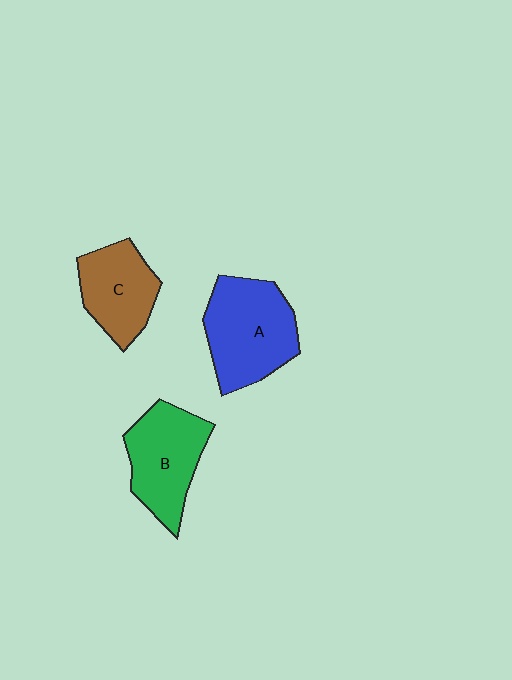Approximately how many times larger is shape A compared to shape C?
Approximately 1.4 times.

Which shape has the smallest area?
Shape C (brown).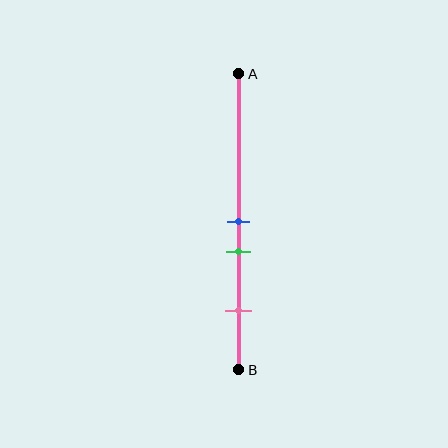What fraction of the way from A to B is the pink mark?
The pink mark is approximately 80% (0.8) of the way from A to B.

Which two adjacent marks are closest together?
The blue and green marks are the closest adjacent pair.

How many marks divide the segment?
There are 3 marks dividing the segment.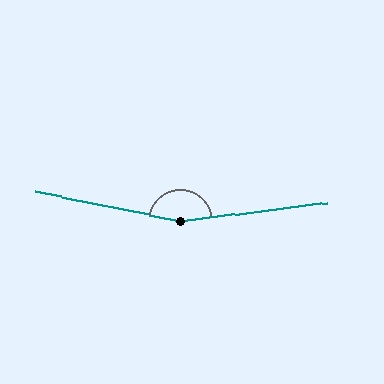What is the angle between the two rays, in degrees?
Approximately 162 degrees.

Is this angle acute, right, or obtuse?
It is obtuse.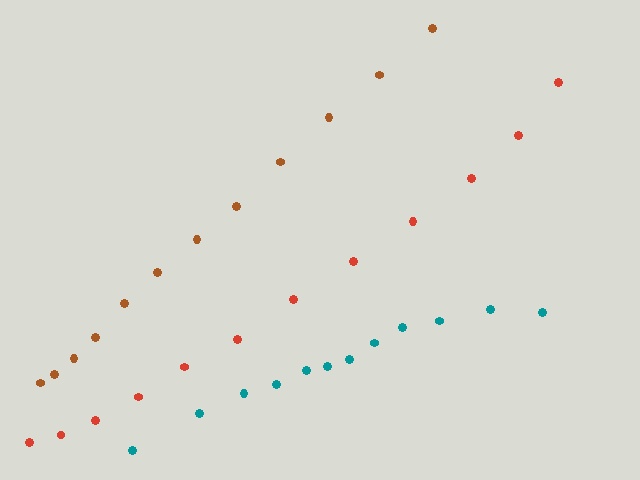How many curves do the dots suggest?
There are 3 distinct paths.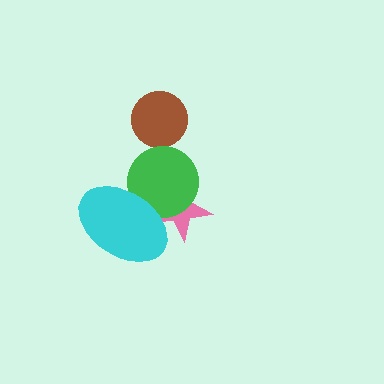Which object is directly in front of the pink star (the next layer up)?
The green circle is directly in front of the pink star.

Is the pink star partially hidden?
Yes, it is partially covered by another shape.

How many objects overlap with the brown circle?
0 objects overlap with the brown circle.